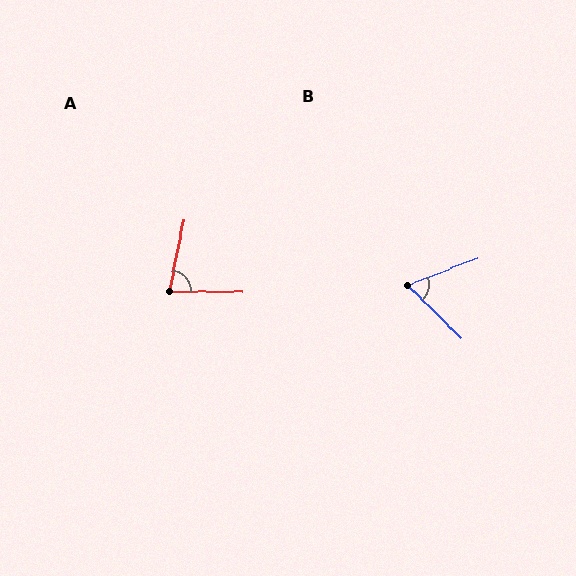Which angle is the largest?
A, at approximately 79 degrees.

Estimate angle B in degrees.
Approximately 65 degrees.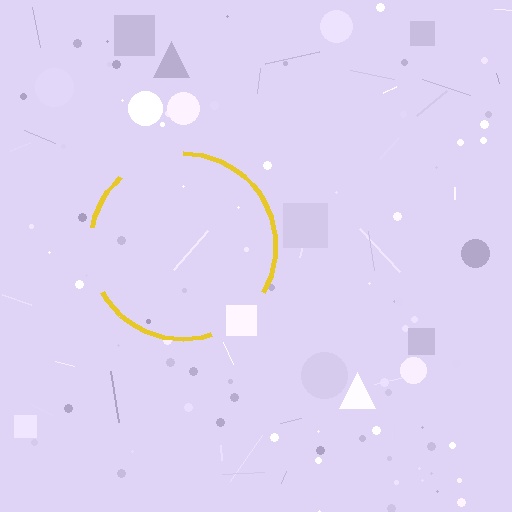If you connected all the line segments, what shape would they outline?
They would outline a circle.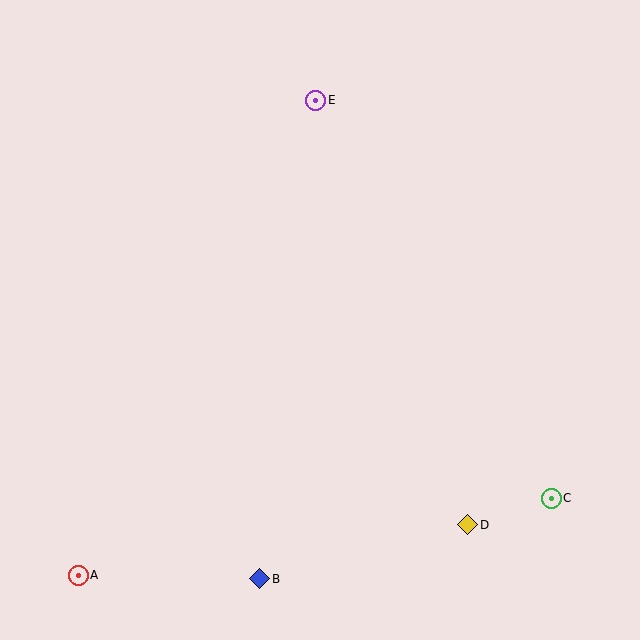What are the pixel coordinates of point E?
Point E is at (316, 100).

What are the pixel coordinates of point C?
Point C is at (551, 498).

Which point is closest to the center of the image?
Point E at (316, 100) is closest to the center.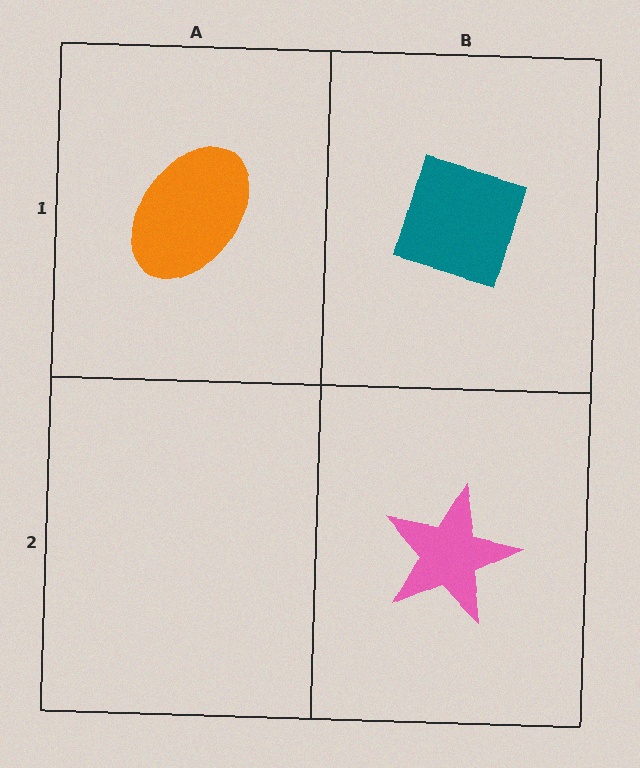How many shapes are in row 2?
1 shape.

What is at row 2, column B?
A pink star.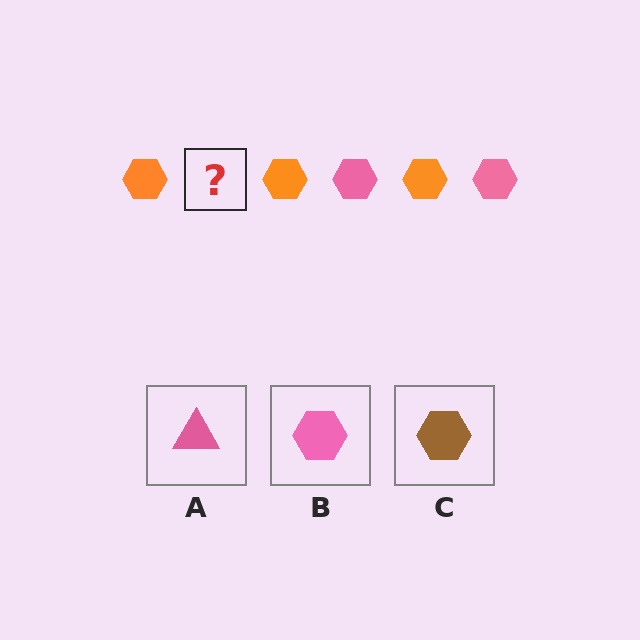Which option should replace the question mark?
Option B.